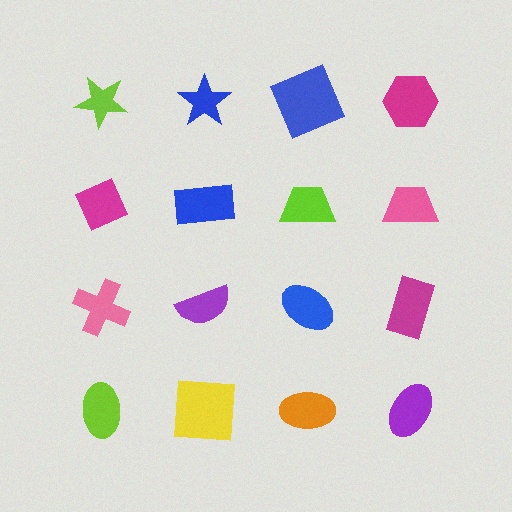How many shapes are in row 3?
4 shapes.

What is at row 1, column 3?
A blue square.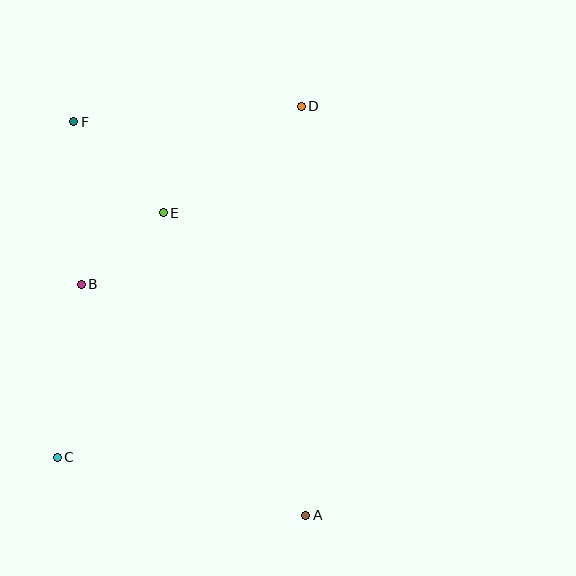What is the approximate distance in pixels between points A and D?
The distance between A and D is approximately 409 pixels.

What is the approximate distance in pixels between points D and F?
The distance between D and F is approximately 228 pixels.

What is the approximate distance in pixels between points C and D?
The distance between C and D is approximately 428 pixels.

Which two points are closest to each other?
Points B and E are closest to each other.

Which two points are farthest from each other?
Points A and F are farthest from each other.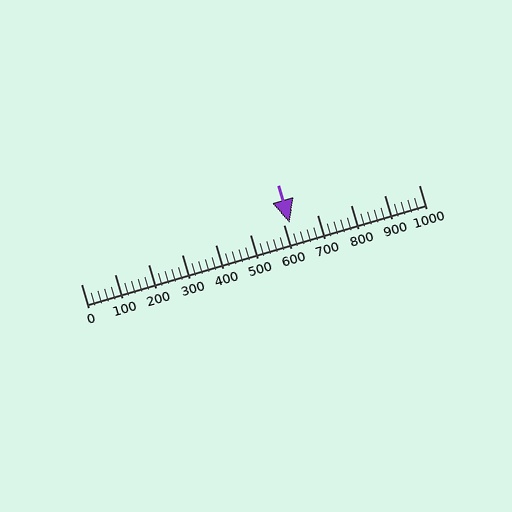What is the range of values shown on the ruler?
The ruler shows values from 0 to 1000.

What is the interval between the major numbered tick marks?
The major tick marks are spaced 100 units apart.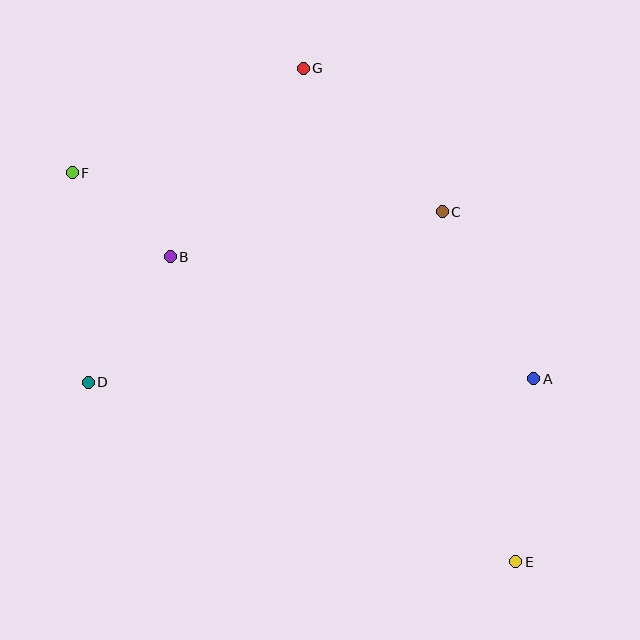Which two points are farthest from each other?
Points E and F are farthest from each other.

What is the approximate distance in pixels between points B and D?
The distance between B and D is approximately 150 pixels.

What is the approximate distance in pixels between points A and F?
The distance between A and F is approximately 505 pixels.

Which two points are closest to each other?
Points B and F are closest to each other.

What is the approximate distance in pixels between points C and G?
The distance between C and G is approximately 200 pixels.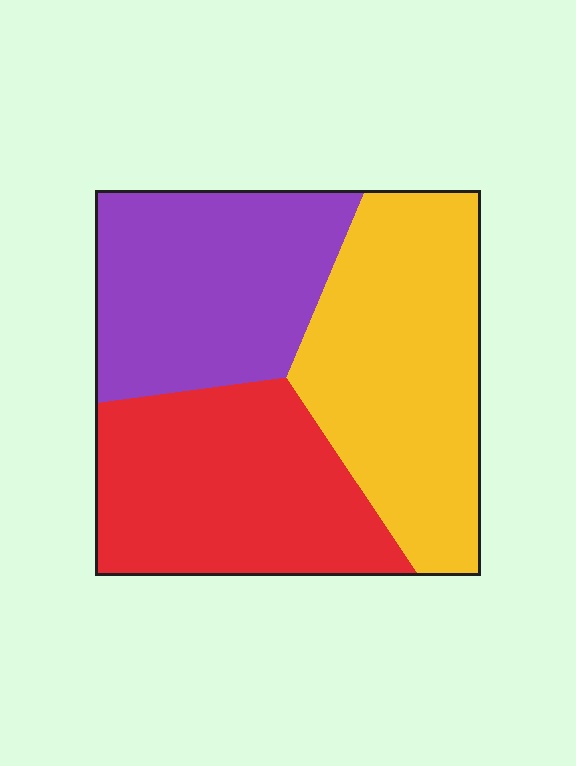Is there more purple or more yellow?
Yellow.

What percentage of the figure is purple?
Purple covers around 30% of the figure.